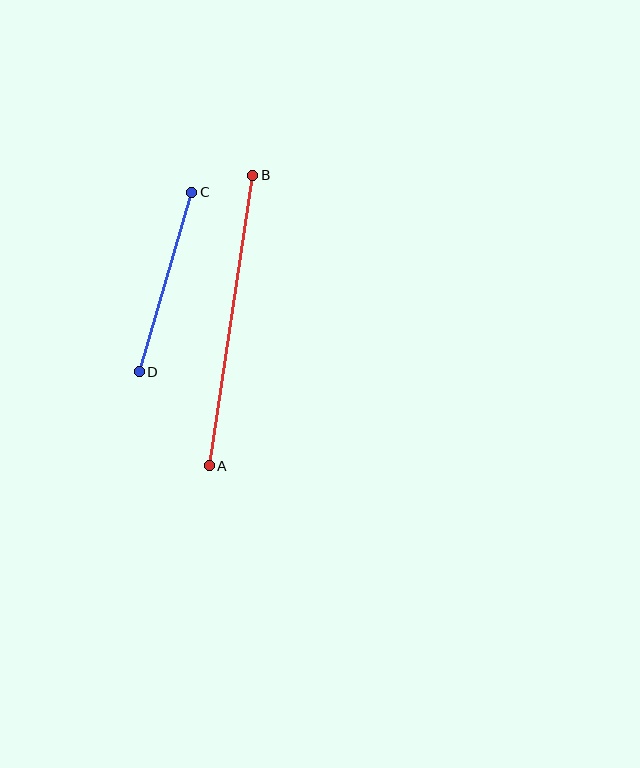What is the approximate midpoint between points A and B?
The midpoint is at approximately (231, 321) pixels.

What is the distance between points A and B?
The distance is approximately 294 pixels.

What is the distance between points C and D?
The distance is approximately 187 pixels.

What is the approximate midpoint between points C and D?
The midpoint is at approximately (166, 282) pixels.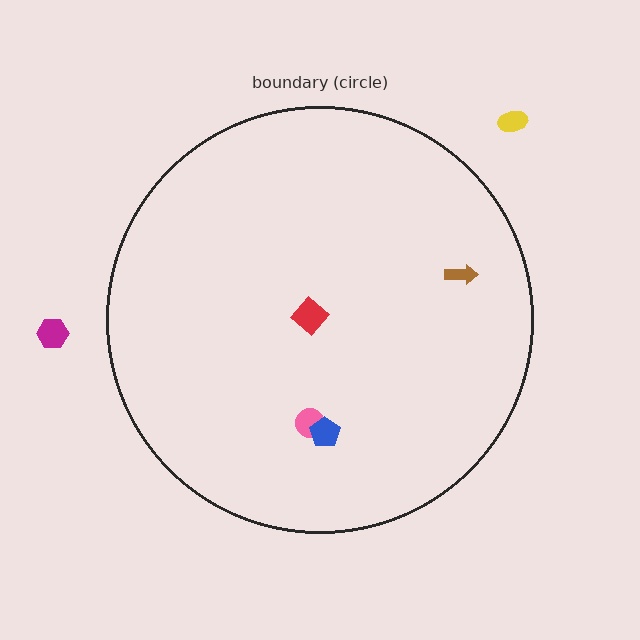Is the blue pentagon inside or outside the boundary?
Inside.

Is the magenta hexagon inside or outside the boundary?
Outside.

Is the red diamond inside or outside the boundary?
Inside.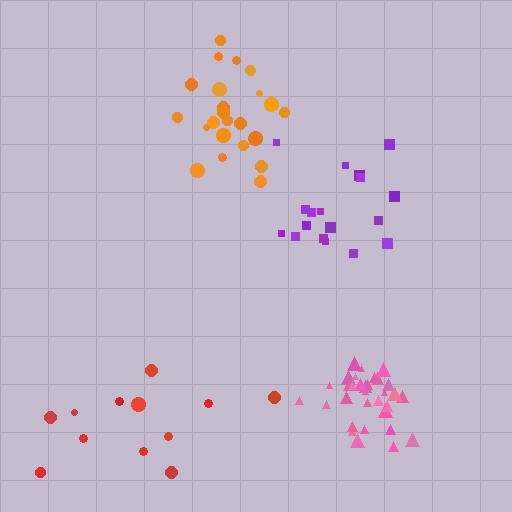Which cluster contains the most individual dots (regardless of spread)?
Pink (32).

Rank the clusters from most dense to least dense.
pink, orange, purple, red.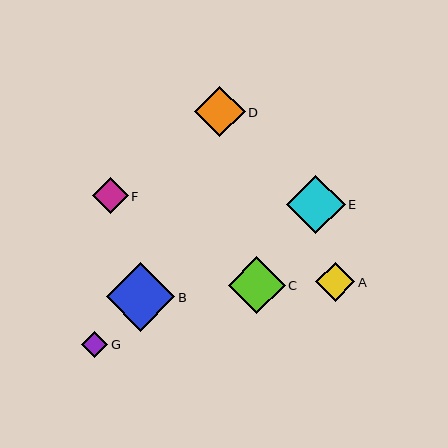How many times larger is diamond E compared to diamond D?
Diamond E is approximately 1.2 times the size of diamond D.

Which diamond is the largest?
Diamond B is the largest with a size of approximately 69 pixels.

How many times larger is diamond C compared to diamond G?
Diamond C is approximately 2.2 times the size of diamond G.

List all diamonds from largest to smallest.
From largest to smallest: B, E, C, D, A, F, G.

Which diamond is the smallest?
Diamond G is the smallest with a size of approximately 26 pixels.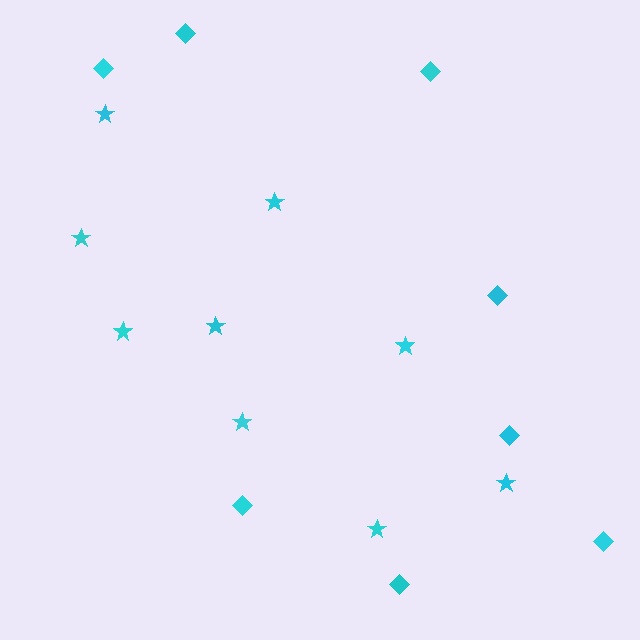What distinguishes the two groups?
There are 2 groups: one group of diamonds (8) and one group of stars (9).